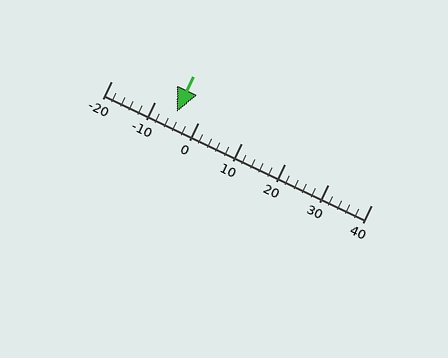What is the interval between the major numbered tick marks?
The major tick marks are spaced 10 units apart.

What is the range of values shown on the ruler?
The ruler shows values from -20 to 40.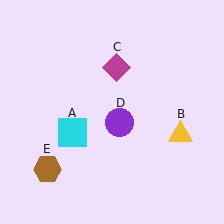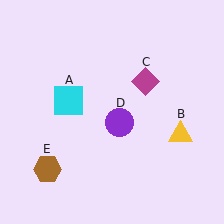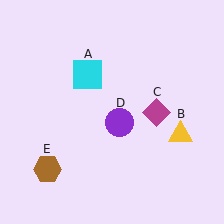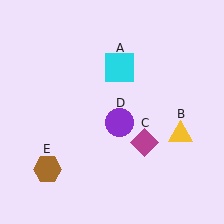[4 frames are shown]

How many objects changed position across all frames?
2 objects changed position: cyan square (object A), magenta diamond (object C).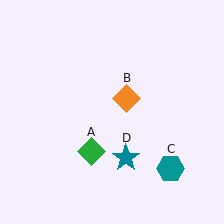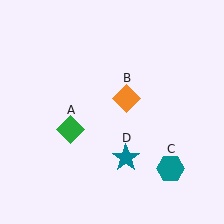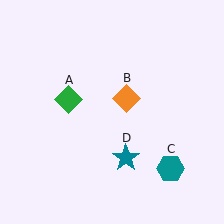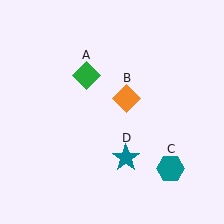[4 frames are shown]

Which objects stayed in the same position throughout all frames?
Orange diamond (object B) and teal hexagon (object C) and teal star (object D) remained stationary.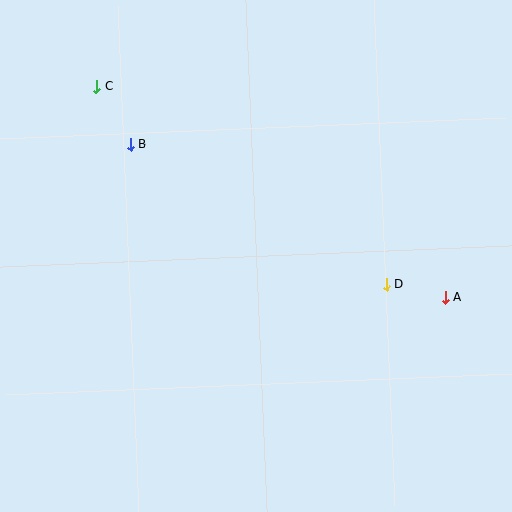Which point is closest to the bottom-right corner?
Point A is closest to the bottom-right corner.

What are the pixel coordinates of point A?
Point A is at (445, 298).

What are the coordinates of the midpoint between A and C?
The midpoint between A and C is at (271, 192).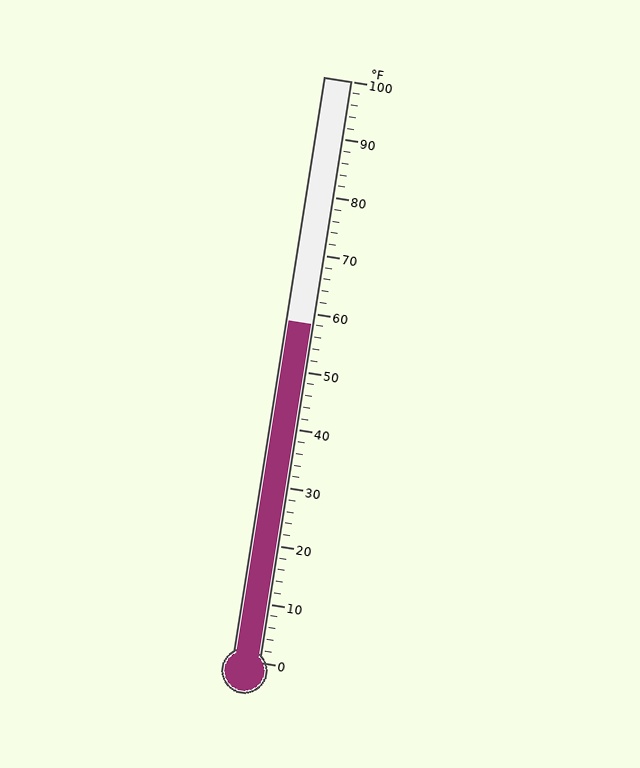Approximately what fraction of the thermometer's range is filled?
The thermometer is filled to approximately 60% of its range.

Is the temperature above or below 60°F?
The temperature is below 60°F.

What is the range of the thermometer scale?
The thermometer scale ranges from 0°F to 100°F.